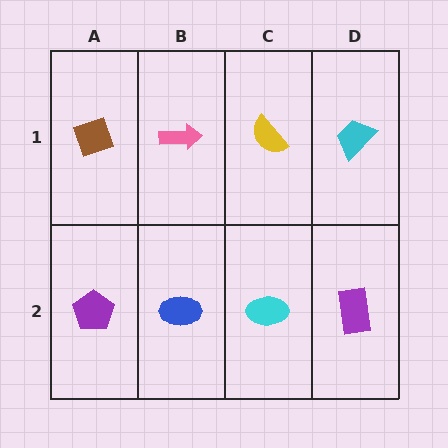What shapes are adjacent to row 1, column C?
A cyan ellipse (row 2, column C), a pink arrow (row 1, column B), a cyan trapezoid (row 1, column D).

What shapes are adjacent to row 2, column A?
A brown diamond (row 1, column A), a blue ellipse (row 2, column B).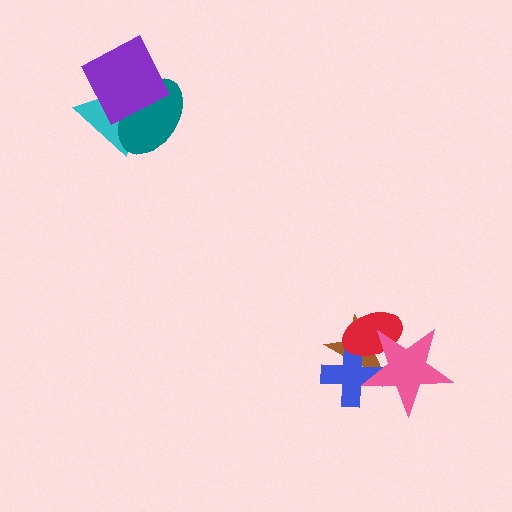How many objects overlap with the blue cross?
3 objects overlap with the blue cross.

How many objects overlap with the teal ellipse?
2 objects overlap with the teal ellipse.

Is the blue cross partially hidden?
Yes, it is partially covered by another shape.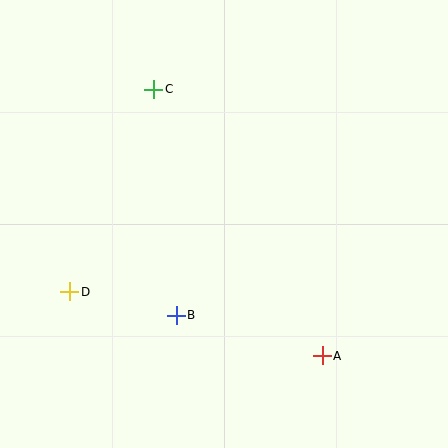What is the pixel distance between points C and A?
The distance between C and A is 315 pixels.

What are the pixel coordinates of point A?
Point A is at (322, 356).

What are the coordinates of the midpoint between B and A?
The midpoint between B and A is at (249, 335).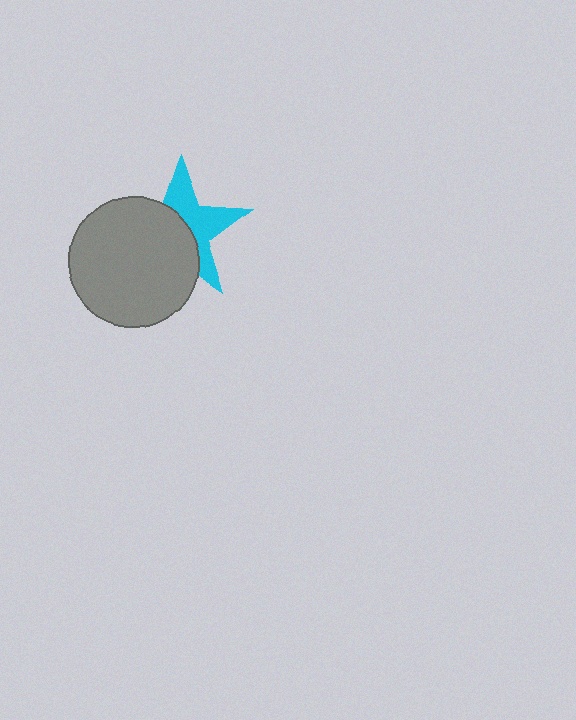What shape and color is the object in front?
The object in front is a gray circle.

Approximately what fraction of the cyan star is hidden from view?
Roughly 54% of the cyan star is hidden behind the gray circle.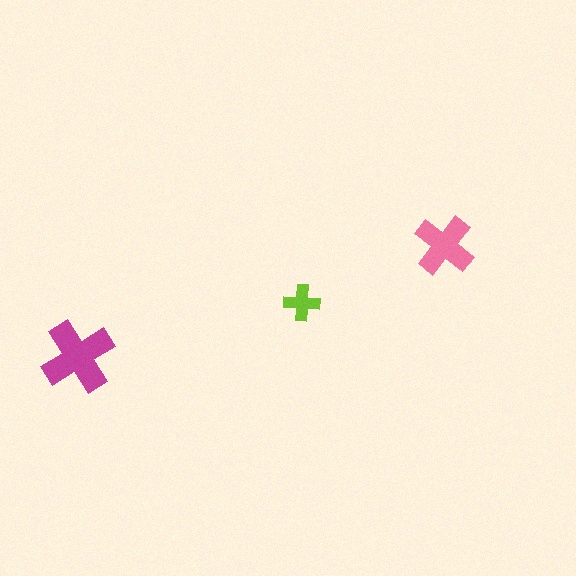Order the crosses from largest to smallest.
the magenta one, the pink one, the lime one.